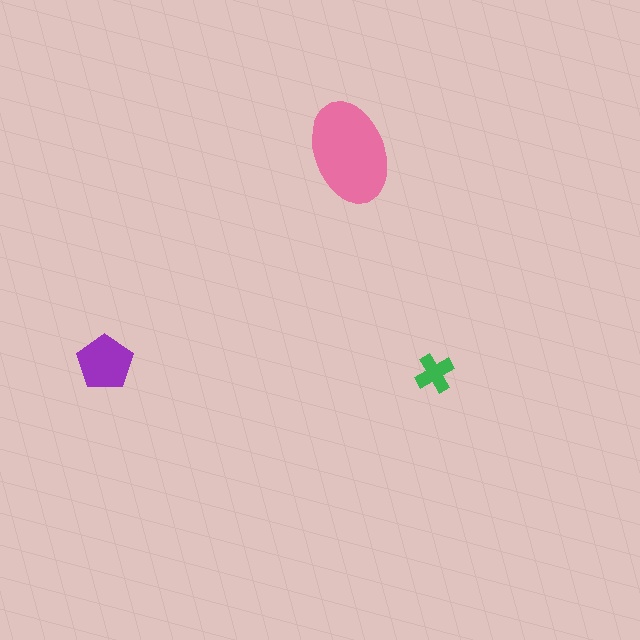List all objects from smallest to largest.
The green cross, the purple pentagon, the pink ellipse.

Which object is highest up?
The pink ellipse is topmost.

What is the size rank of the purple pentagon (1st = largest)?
2nd.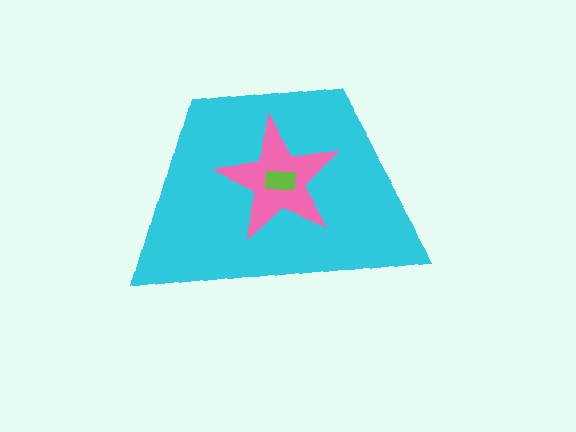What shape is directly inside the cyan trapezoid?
The pink star.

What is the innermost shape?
The lime rectangle.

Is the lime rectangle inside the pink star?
Yes.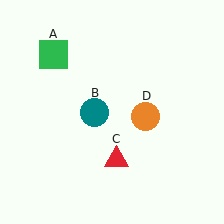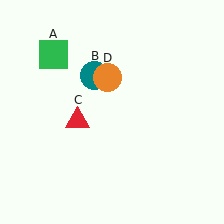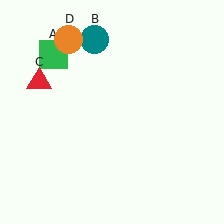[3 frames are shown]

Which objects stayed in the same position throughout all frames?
Green square (object A) remained stationary.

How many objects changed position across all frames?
3 objects changed position: teal circle (object B), red triangle (object C), orange circle (object D).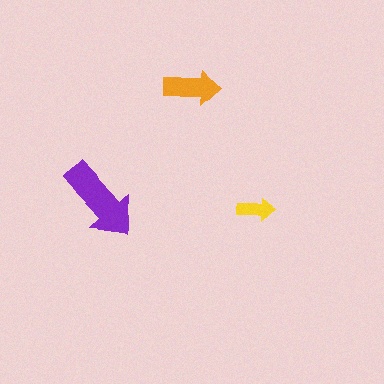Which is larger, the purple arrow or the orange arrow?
The purple one.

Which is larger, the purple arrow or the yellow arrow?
The purple one.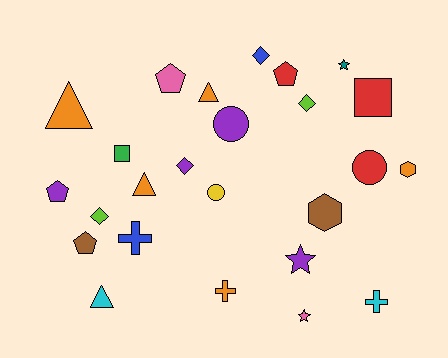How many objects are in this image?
There are 25 objects.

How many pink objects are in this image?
There are 2 pink objects.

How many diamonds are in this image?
There are 4 diamonds.